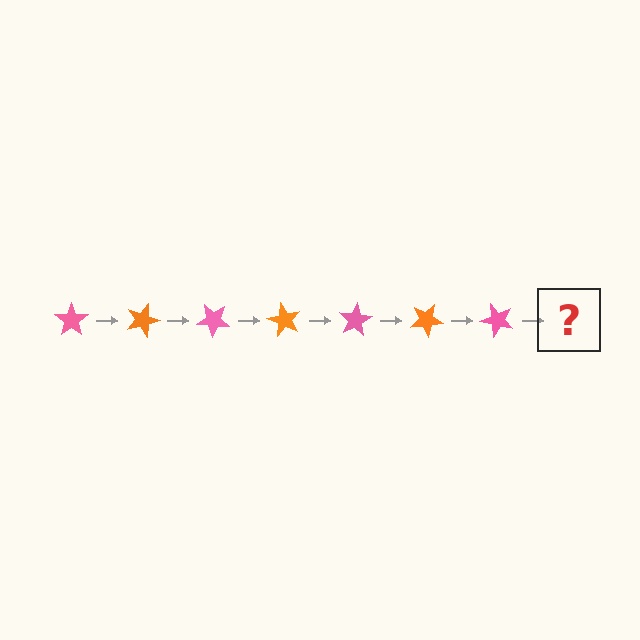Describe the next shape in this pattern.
It should be an orange star, rotated 140 degrees from the start.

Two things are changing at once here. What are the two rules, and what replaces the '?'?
The two rules are that it rotates 20 degrees each step and the color cycles through pink and orange. The '?' should be an orange star, rotated 140 degrees from the start.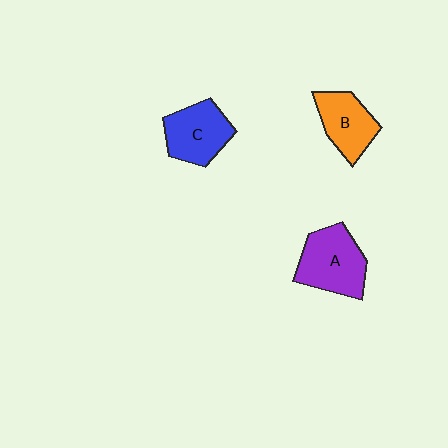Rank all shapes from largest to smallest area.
From largest to smallest: A (purple), C (blue), B (orange).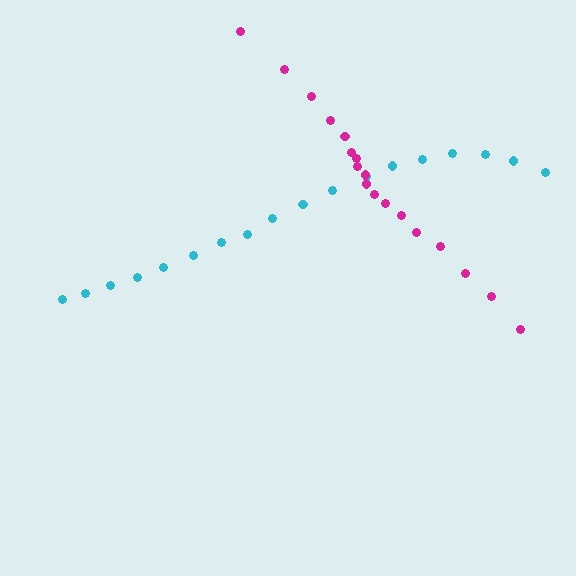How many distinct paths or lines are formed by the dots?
There are 2 distinct paths.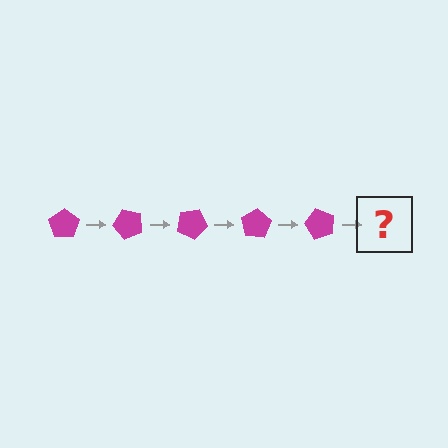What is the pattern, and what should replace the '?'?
The pattern is that the pentagon rotates 50 degrees each step. The '?' should be a magenta pentagon rotated 250 degrees.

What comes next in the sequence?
The next element should be a magenta pentagon rotated 250 degrees.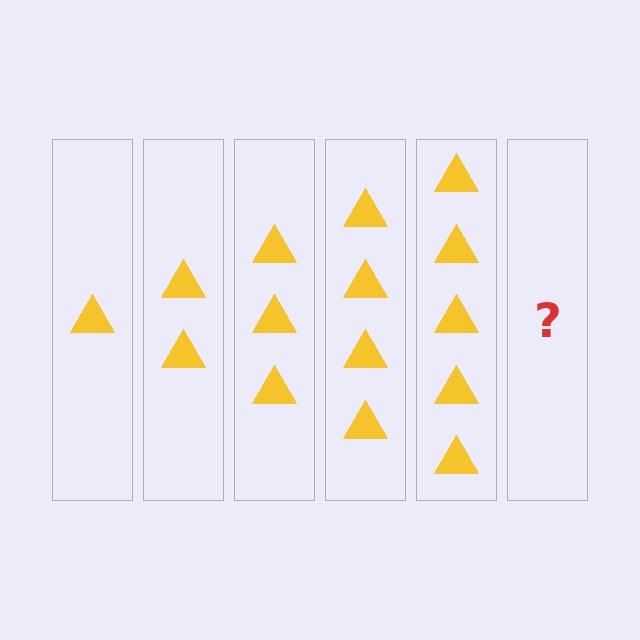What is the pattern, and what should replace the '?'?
The pattern is that each step adds one more triangle. The '?' should be 6 triangles.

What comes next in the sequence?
The next element should be 6 triangles.